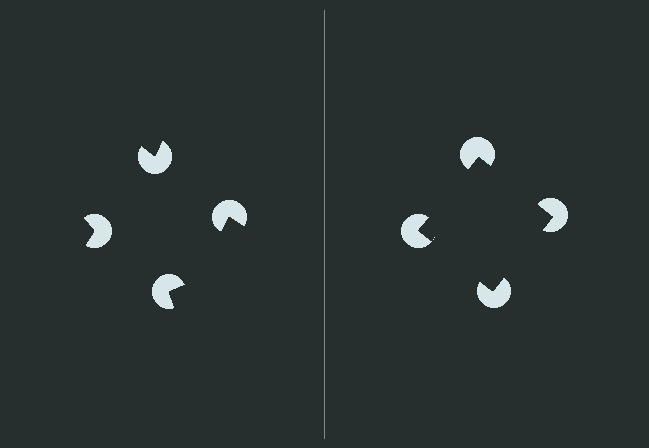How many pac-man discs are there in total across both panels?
8 — 4 on each side.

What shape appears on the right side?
An illusory square.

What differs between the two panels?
The pac-man discs are positioned identically on both sides; only the wedge orientations differ. On the right they align to a square; on the left they are misaligned.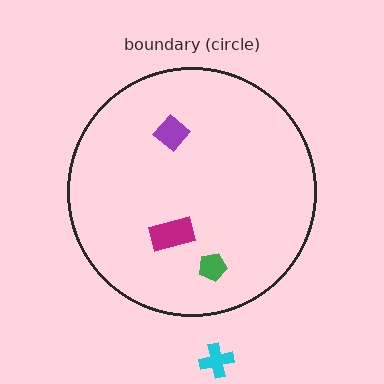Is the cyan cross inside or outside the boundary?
Outside.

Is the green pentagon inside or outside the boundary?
Inside.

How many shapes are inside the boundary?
3 inside, 1 outside.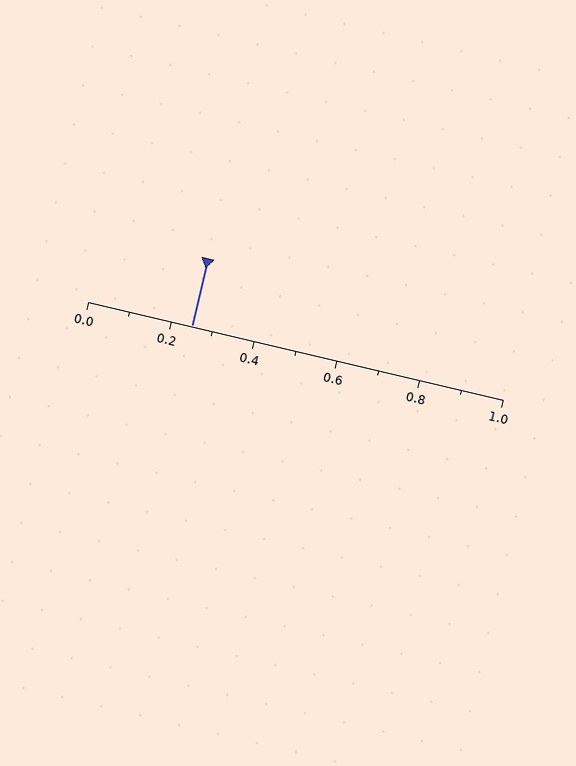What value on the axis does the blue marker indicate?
The marker indicates approximately 0.25.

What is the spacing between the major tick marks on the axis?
The major ticks are spaced 0.2 apart.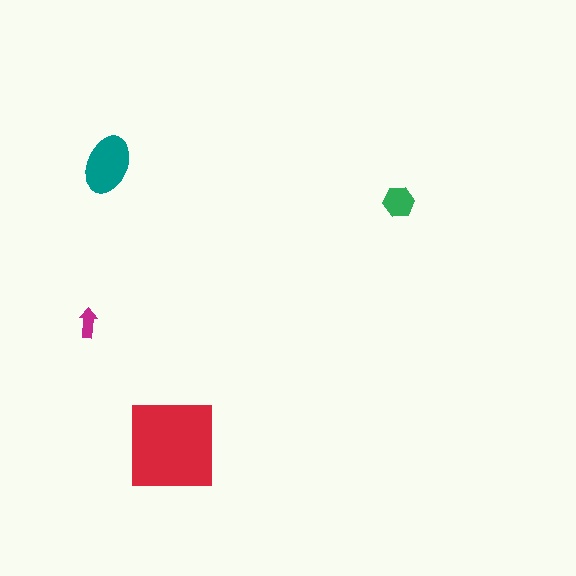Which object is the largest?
The red square.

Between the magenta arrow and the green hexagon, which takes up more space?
The green hexagon.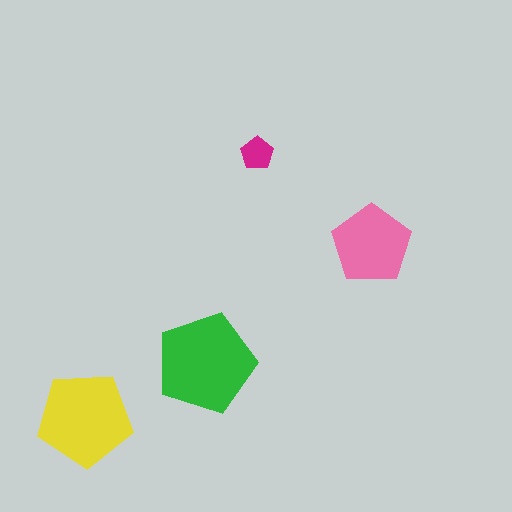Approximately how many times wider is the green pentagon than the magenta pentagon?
About 3 times wider.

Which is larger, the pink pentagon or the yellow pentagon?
The yellow one.